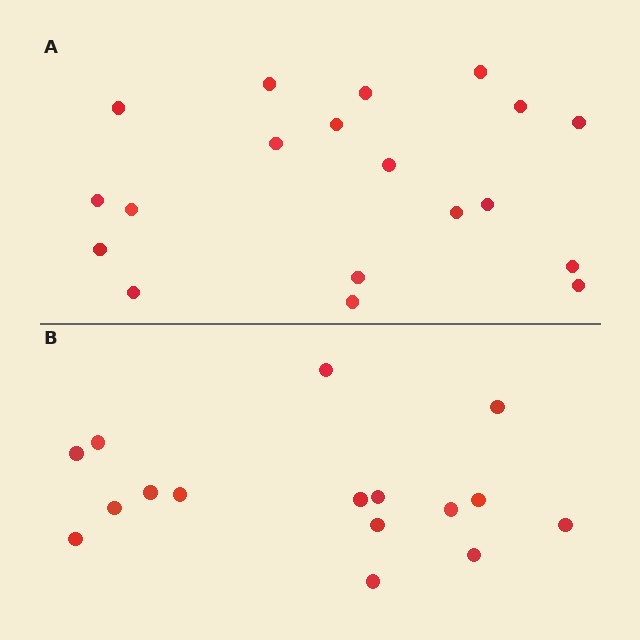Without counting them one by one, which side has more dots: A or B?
Region A (the top region) has more dots.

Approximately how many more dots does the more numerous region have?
Region A has just a few more — roughly 2 or 3 more dots than region B.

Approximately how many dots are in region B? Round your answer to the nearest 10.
About 20 dots. (The exact count is 16, which rounds to 20.)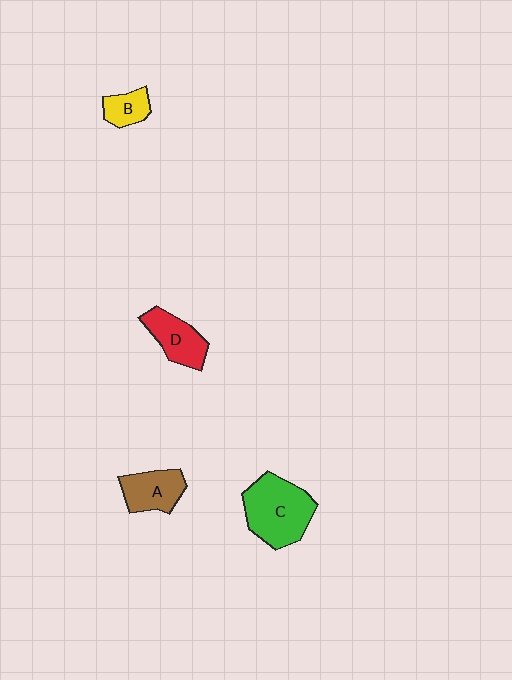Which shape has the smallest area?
Shape B (yellow).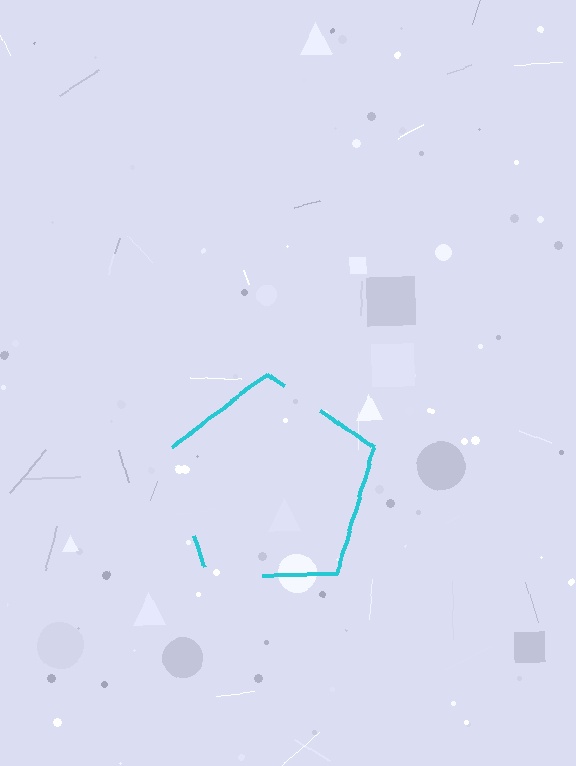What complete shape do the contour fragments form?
The contour fragments form a pentagon.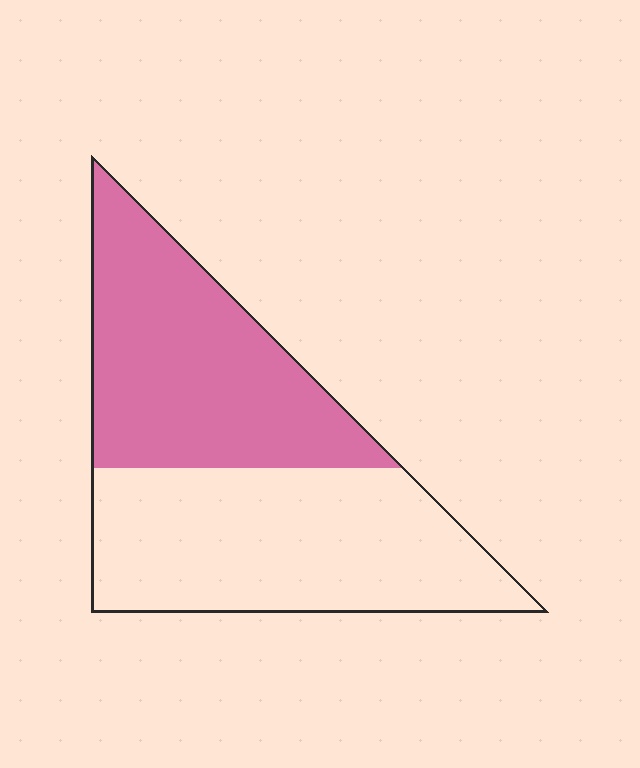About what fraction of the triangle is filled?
About one half (1/2).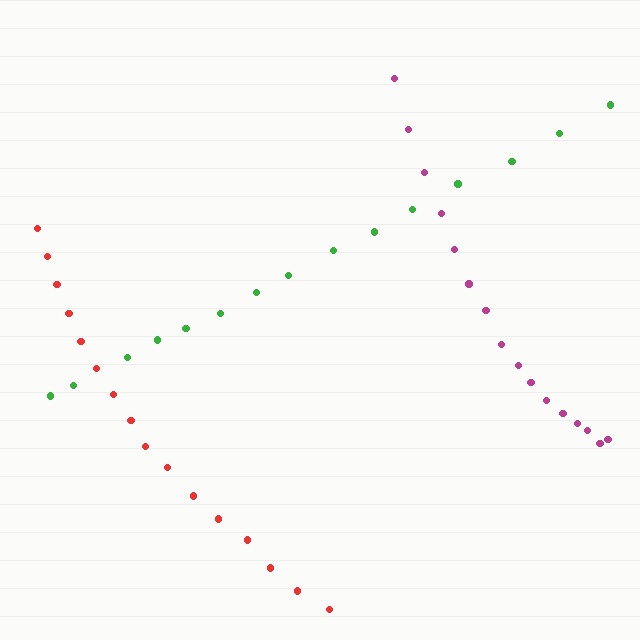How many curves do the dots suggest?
There are 3 distinct paths.